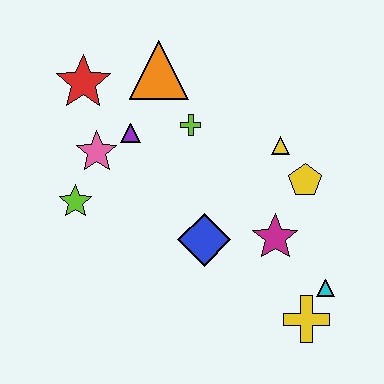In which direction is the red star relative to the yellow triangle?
The red star is to the left of the yellow triangle.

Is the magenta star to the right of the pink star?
Yes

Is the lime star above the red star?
No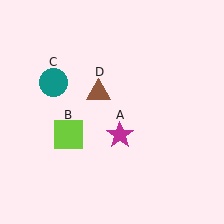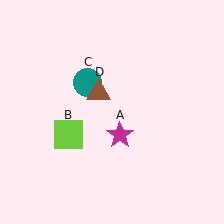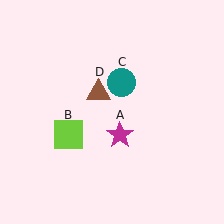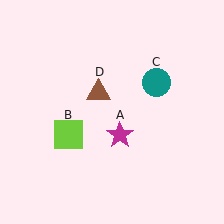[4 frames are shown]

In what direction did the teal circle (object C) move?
The teal circle (object C) moved right.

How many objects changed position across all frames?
1 object changed position: teal circle (object C).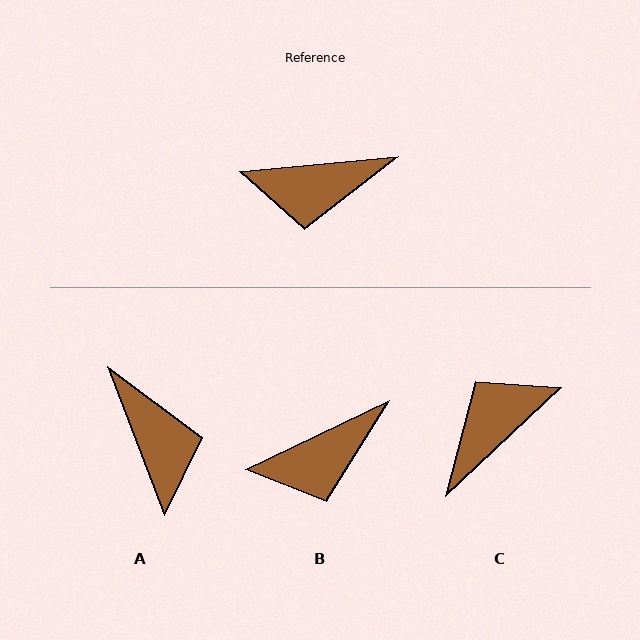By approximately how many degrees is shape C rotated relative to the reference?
Approximately 142 degrees clockwise.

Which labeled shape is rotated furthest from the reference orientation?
C, about 142 degrees away.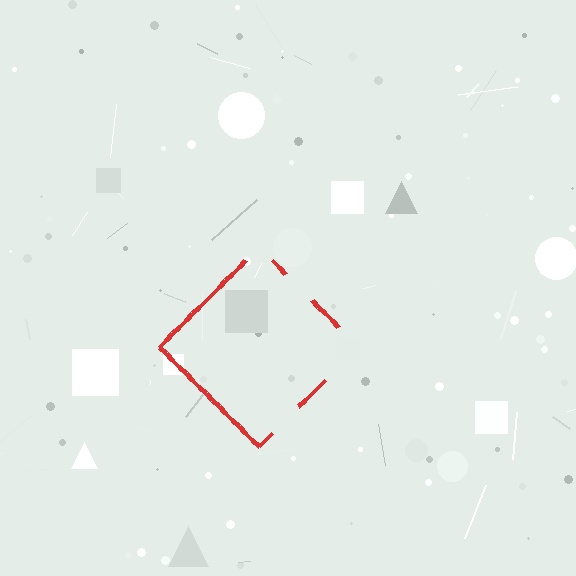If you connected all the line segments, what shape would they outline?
They would outline a diamond.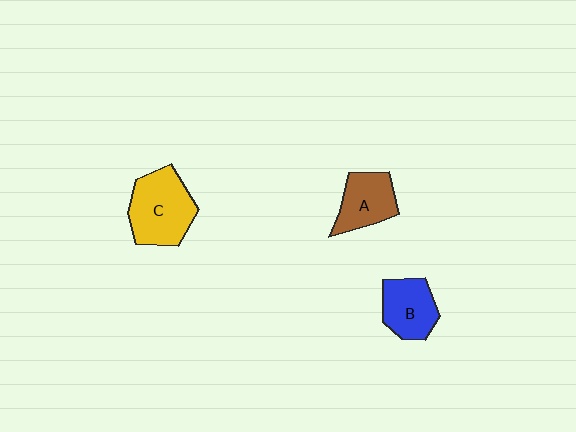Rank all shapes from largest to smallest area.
From largest to smallest: C (yellow), B (blue), A (brown).